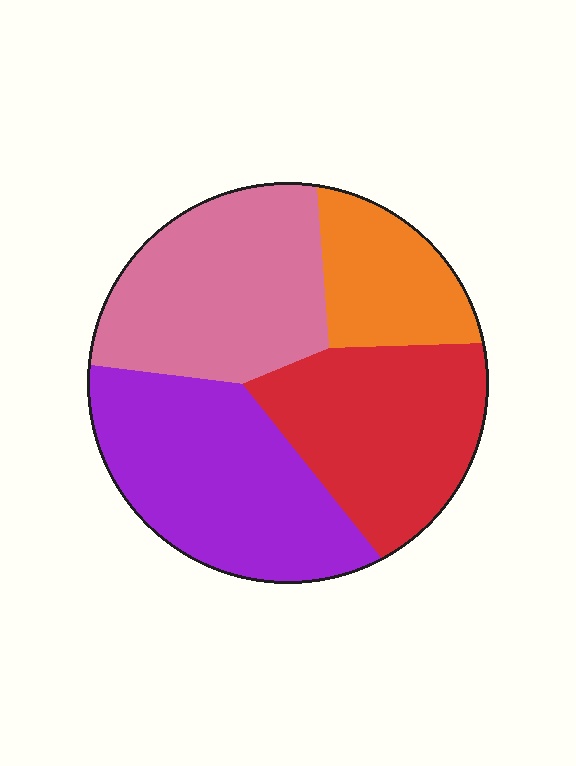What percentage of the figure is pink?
Pink covers 28% of the figure.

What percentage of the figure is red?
Red covers about 25% of the figure.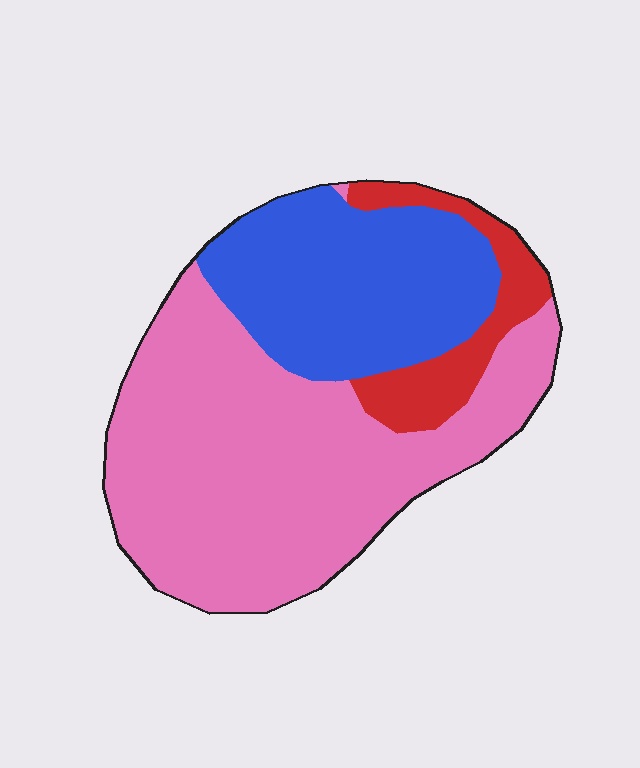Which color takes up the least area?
Red, at roughly 10%.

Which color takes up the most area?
Pink, at roughly 60%.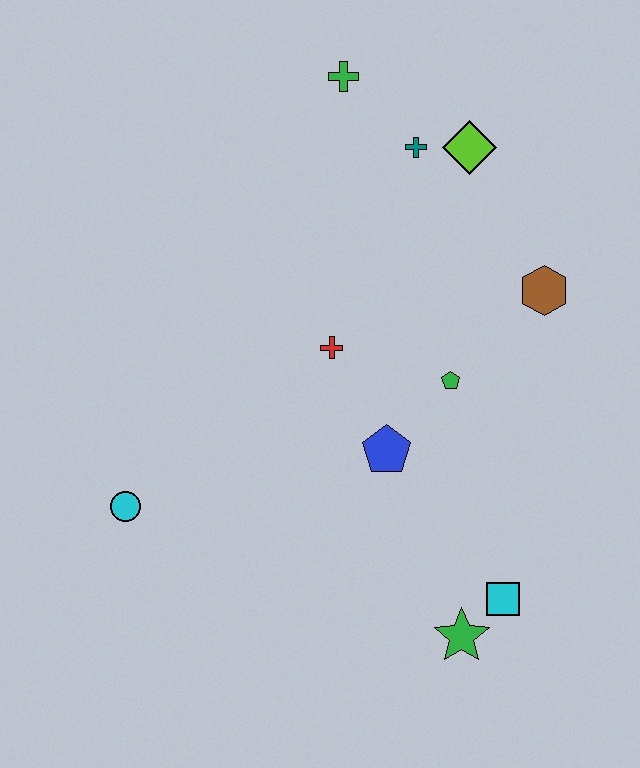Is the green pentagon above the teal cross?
No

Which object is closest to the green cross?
The teal cross is closest to the green cross.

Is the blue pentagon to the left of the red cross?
No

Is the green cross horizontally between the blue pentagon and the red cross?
Yes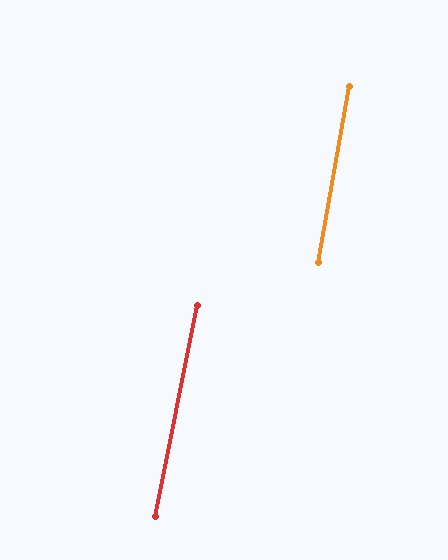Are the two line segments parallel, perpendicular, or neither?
Parallel — their directions differ by only 1.0°.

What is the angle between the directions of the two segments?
Approximately 1 degree.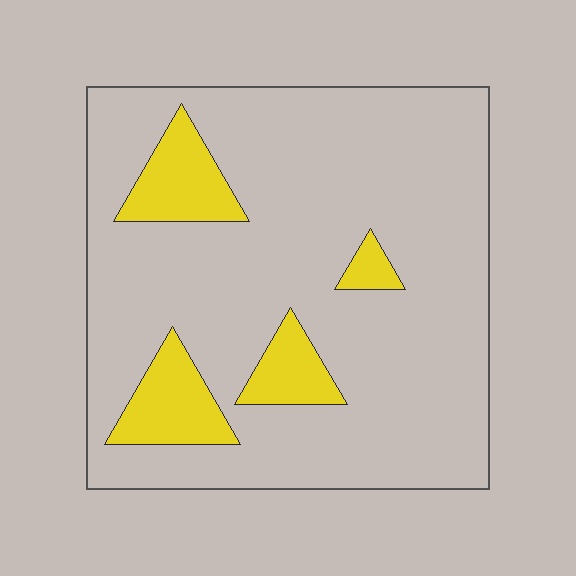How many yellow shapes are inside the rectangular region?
4.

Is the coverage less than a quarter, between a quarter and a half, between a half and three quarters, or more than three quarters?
Less than a quarter.